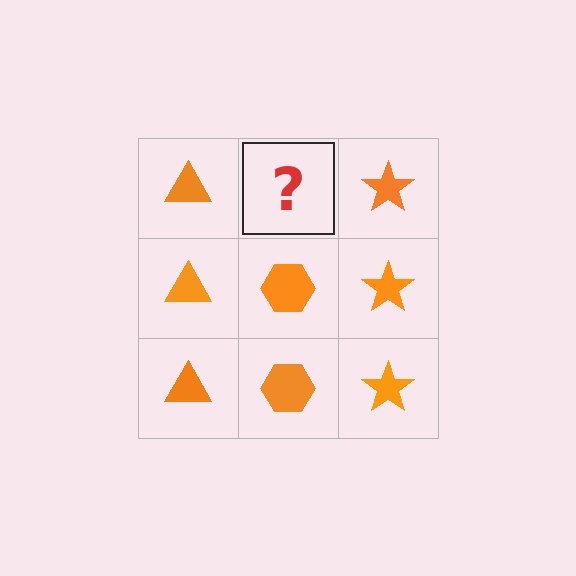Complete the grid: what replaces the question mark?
The question mark should be replaced with an orange hexagon.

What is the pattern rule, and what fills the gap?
The rule is that each column has a consistent shape. The gap should be filled with an orange hexagon.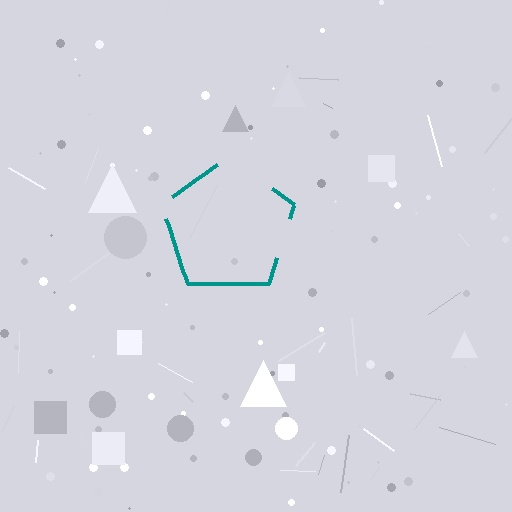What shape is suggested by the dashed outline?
The dashed outline suggests a pentagon.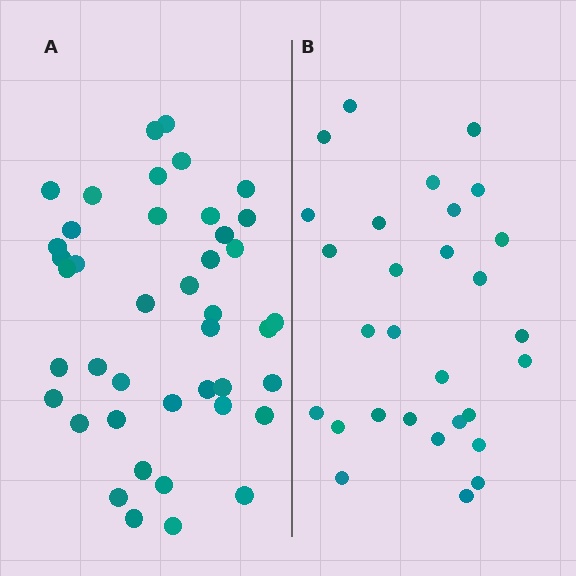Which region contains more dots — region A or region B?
Region A (the left region) has more dots.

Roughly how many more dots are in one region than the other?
Region A has approximately 15 more dots than region B.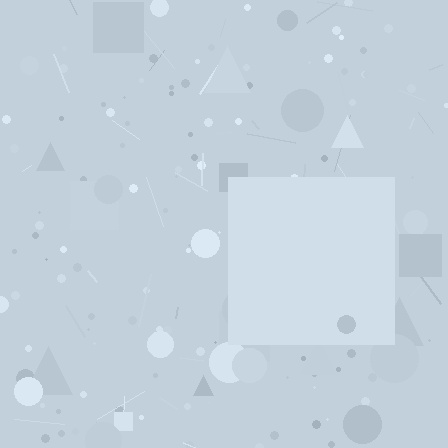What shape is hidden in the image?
A square is hidden in the image.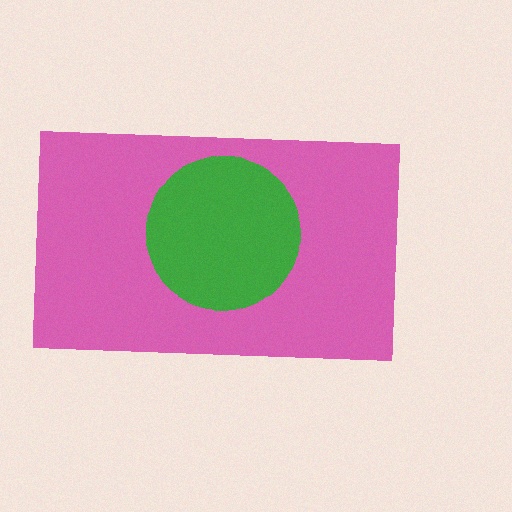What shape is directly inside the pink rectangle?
The green circle.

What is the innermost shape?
The green circle.